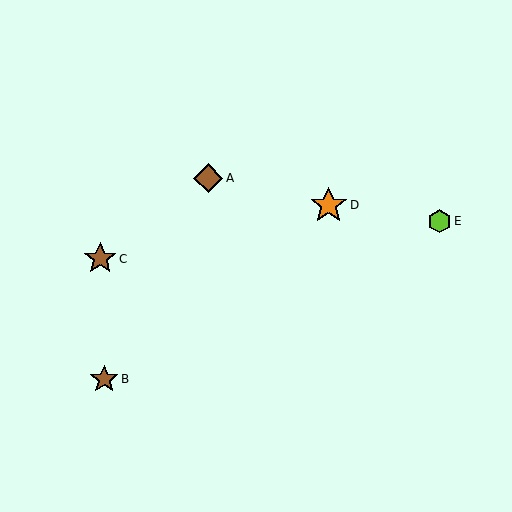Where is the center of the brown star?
The center of the brown star is at (104, 379).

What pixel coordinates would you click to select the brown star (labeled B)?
Click at (104, 379) to select the brown star B.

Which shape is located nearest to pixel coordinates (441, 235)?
The lime hexagon (labeled E) at (439, 221) is nearest to that location.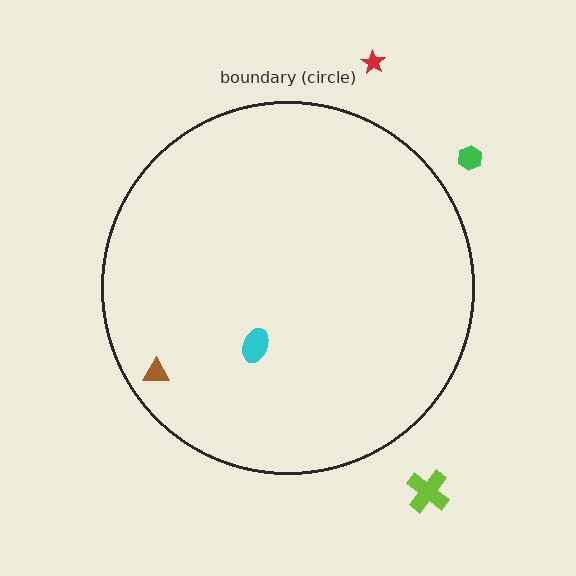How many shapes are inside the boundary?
2 inside, 3 outside.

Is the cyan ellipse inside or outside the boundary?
Inside.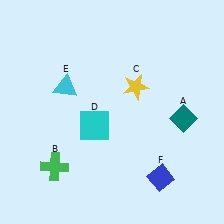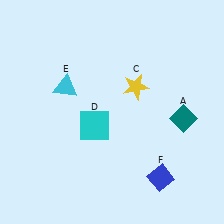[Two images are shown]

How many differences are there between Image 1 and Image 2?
There is 1 difference between the two images.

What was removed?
The green cross (B) was removed in Image 2.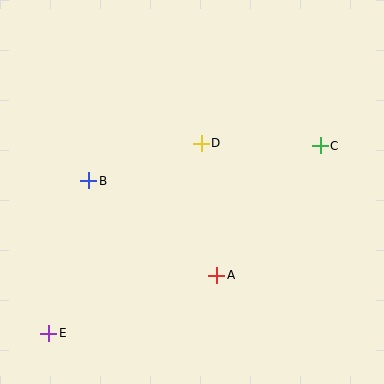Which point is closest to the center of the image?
Point D at (201, 143) is closest to the center.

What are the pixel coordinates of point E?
Point E is at (49, 333).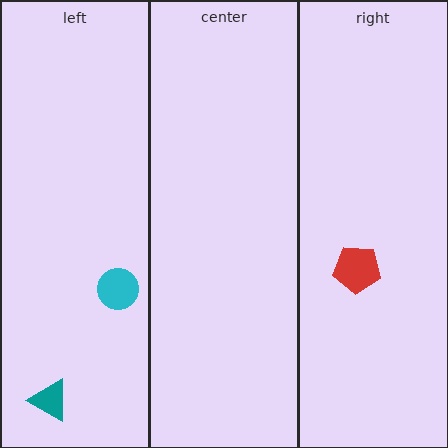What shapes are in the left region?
The teal triangle, the cyan circle.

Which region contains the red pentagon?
The right region.